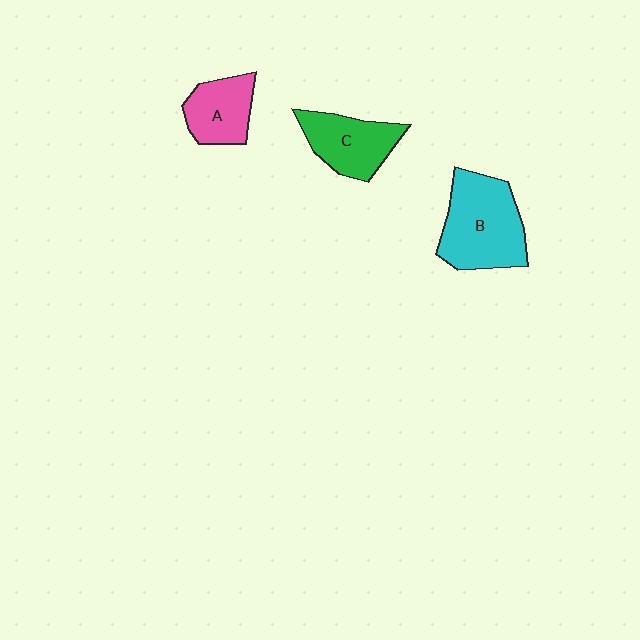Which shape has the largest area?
Shape B (cyan).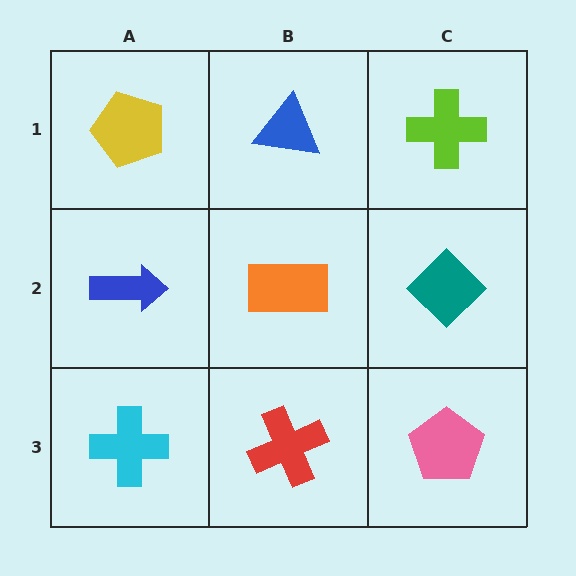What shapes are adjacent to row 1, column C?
A teal diamond (row 2, column C), a blue triangle (row 1, column B).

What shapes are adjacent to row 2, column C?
A lime cross (row 1, column C), a pink pentagon (row 3, column C), an orange rectangle (row 2, column B).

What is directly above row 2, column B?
A blue triangle.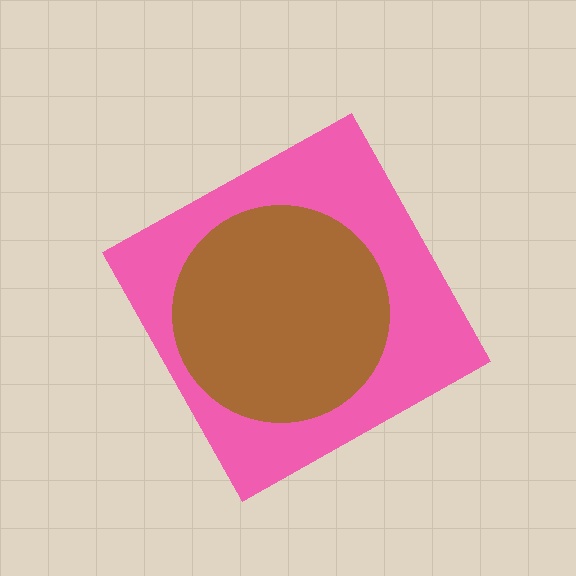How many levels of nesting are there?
2.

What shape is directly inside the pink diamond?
The brown circle.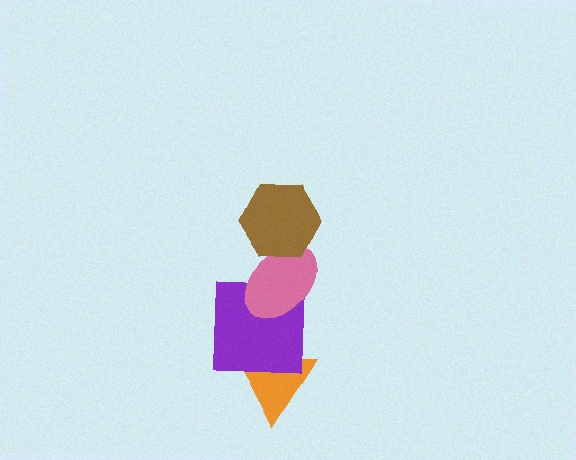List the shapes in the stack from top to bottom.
From top to bottom: the brown hexagon, the pink ellipse, the purple square, the orange triangle.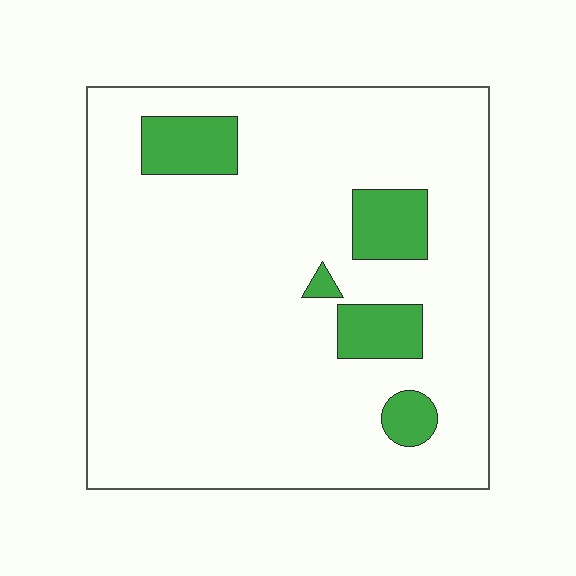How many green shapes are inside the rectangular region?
5.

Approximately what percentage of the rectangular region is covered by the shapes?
Approximately 10%.